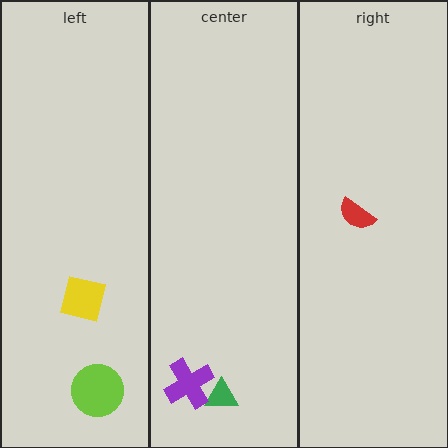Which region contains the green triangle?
The center region.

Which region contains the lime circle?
The left region.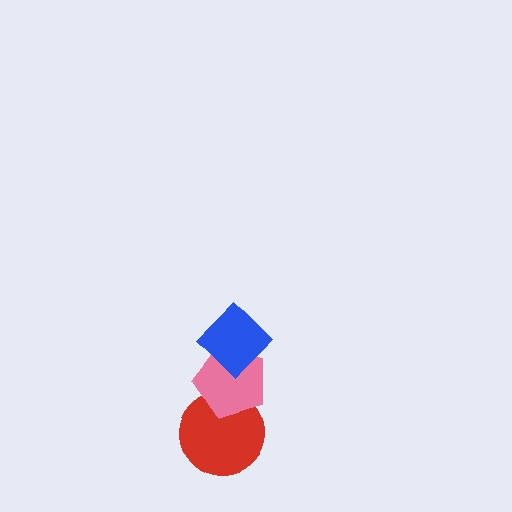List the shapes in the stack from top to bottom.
From top to bottom: the blue diamond, the pink pentagon, the red circle.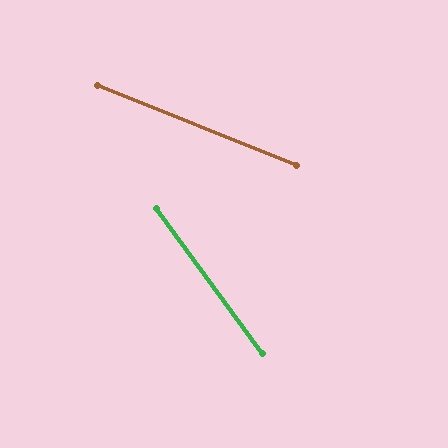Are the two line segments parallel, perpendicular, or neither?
Neither parallel nor perpendicular — they differ by about 32°.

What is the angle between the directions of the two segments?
Approximately 32 degrees.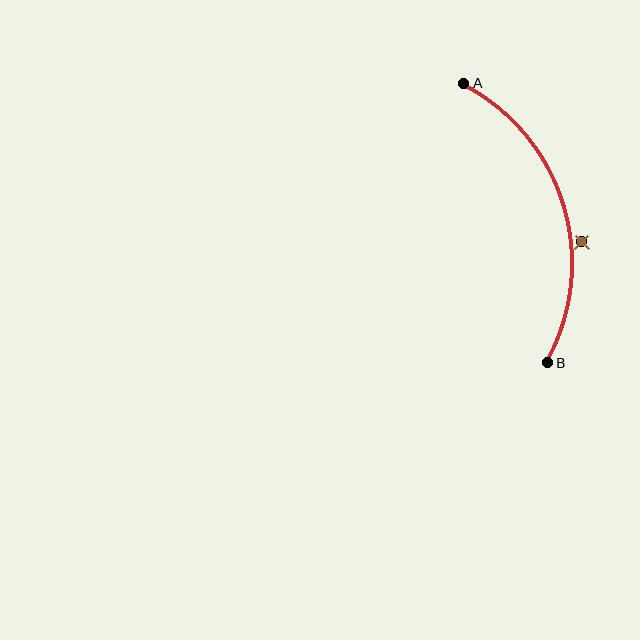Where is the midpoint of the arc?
The arc midpoint is the point on the curve farthest from the straight line joining A and B. It sits to the right of that line.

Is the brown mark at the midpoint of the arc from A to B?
No — the brown mark does not lie on the arc at all. It sits slightly outside the curve.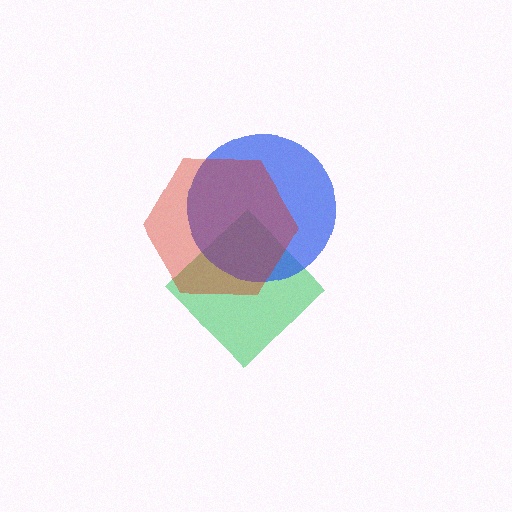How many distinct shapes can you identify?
There are 3 distinct shapes: a green diamond, a blue circle, a red hexagon.